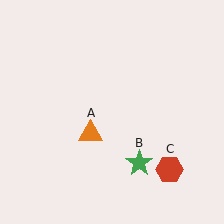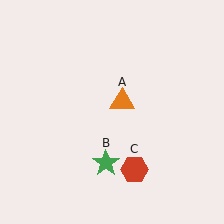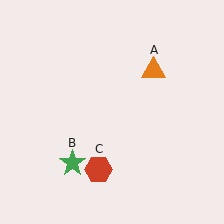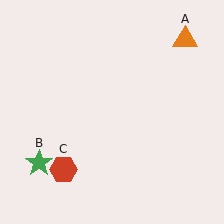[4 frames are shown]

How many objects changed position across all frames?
3 objects changed position: orange triangle (object A), green star (object B), red hexagon (object C).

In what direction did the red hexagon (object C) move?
The red hexagon (object C) moved left.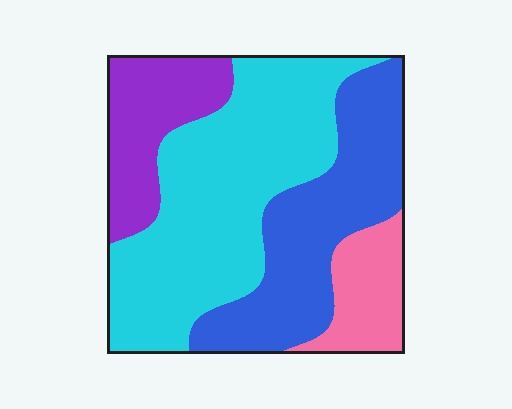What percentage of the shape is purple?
Purple covers about 15% of the shape.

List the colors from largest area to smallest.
From largest to smallest: cyan, blue, purple, pink.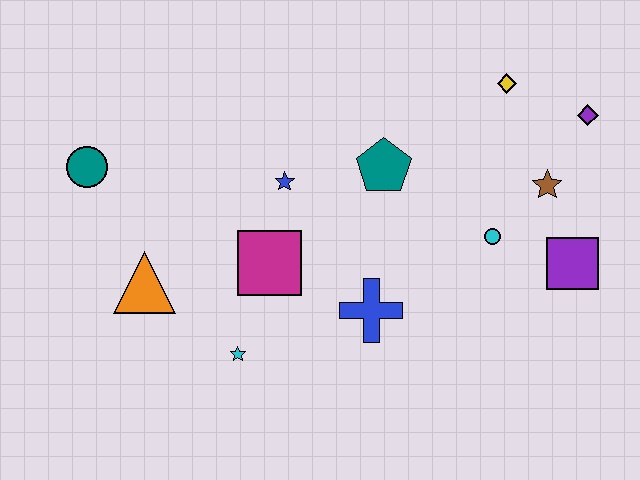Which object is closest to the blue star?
The magenta square is closest to the blue star.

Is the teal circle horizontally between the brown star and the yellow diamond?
No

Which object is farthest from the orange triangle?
The purple diamond is farthest from the orange triangle.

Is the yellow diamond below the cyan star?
No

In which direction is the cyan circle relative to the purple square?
The cyan circle is to the left of the purple square.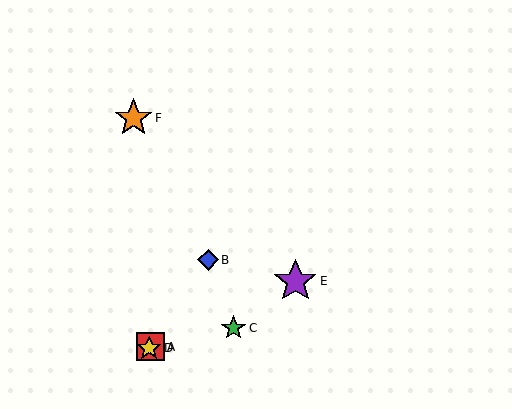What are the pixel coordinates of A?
Object A is at (150, 347).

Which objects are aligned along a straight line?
Objects A, B, D are aligned along a straight line.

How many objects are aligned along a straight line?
3 objects (A, B, D) are aligned along a straight line.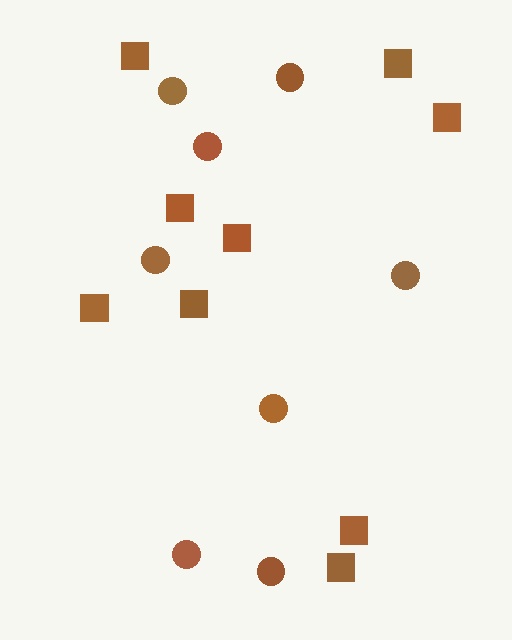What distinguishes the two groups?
There are 2 groups: one group of circles (8) and one group of squares (9).